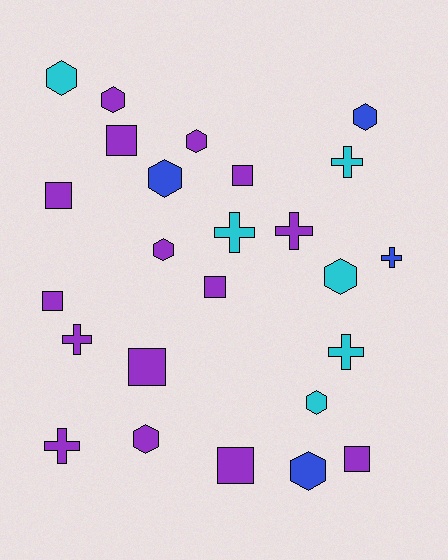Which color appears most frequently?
Purple, with 15 objects.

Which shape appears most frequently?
Hexagon, with 10 objects.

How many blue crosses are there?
There is 1 blue cross.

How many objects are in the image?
There are 25 objects.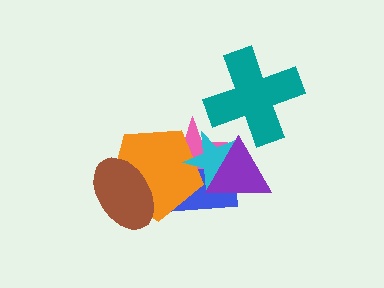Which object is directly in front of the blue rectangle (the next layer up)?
The orange pentagon is directly in front of the blue rectangle.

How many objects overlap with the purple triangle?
3 objects overlap with the purple triangle.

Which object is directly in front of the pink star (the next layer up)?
The blue rectangle is directly in front of the pink star.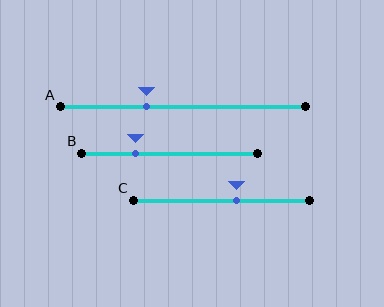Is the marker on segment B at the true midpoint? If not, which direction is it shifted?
No, the marker on segment B is shifted to the left by about 19% of the segment length.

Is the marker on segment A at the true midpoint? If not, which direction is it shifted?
No, the marker on segment A is shifted to the left by about 15% of the segment length.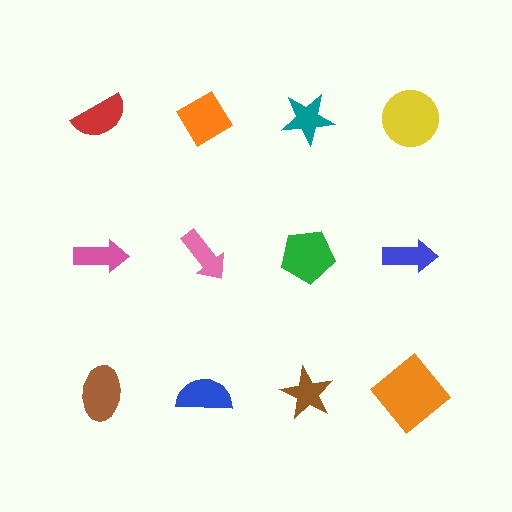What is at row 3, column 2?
A blue semicircle.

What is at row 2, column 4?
A blue arrow.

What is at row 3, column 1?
A brown ellipse.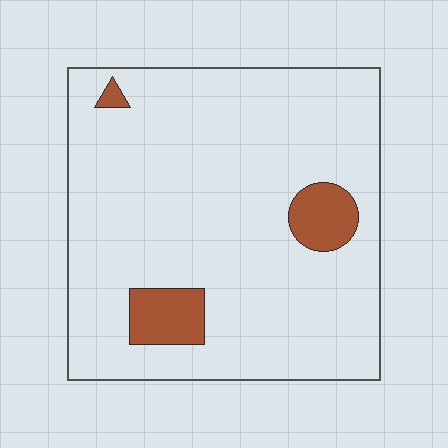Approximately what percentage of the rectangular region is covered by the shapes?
Approximately 10%.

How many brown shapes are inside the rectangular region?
3.